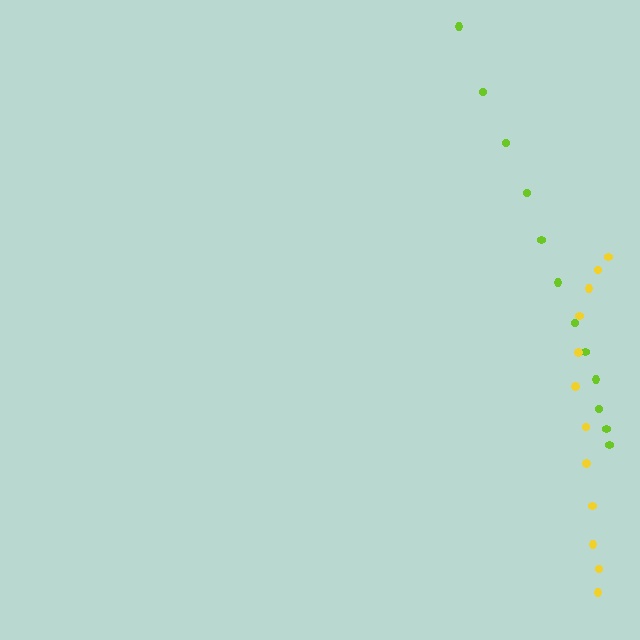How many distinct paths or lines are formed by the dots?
There are 2 distinct paths.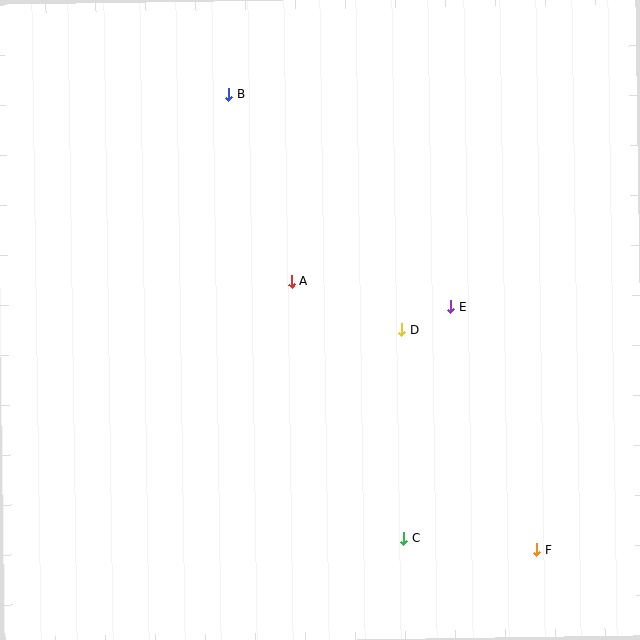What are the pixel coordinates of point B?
Point B is at (229, 95).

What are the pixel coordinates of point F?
Point F is at (537, 550).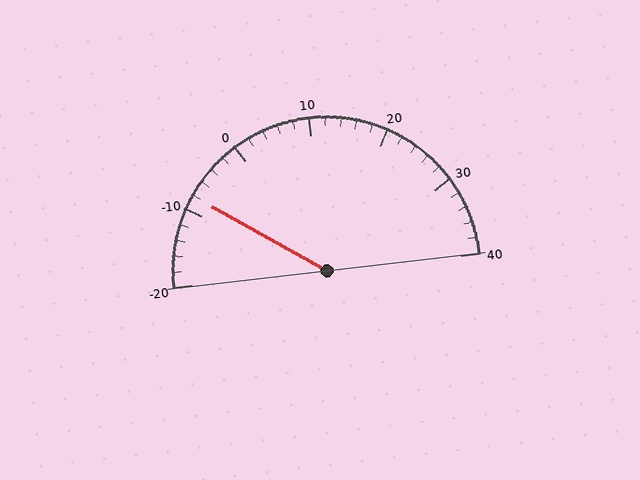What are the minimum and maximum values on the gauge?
The gauge ranges from -20 to 40.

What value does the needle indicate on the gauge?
The needle indicates approximately -8.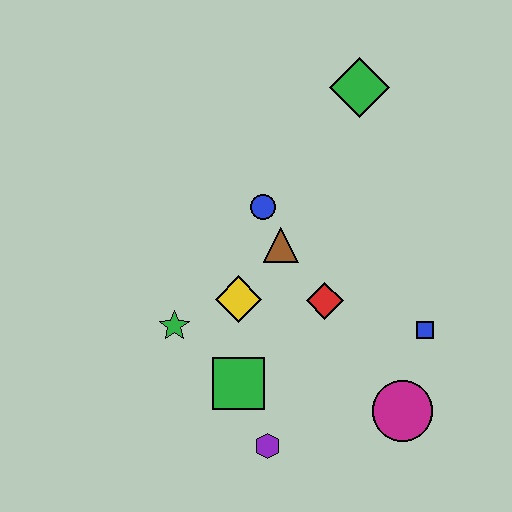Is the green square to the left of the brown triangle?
Yes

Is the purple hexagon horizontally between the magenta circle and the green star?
Yes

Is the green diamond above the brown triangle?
Yes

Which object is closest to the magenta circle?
The blue square is closest to the magenta circle.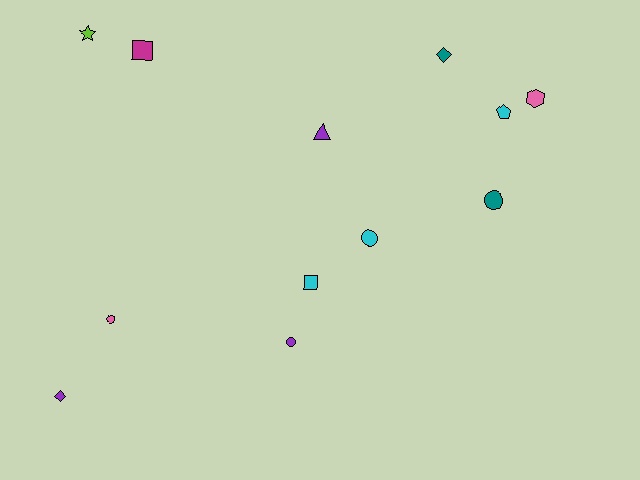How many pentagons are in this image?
There is 1 pentagon.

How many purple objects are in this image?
There are 3 purple objects.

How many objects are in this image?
There are 12 objects.